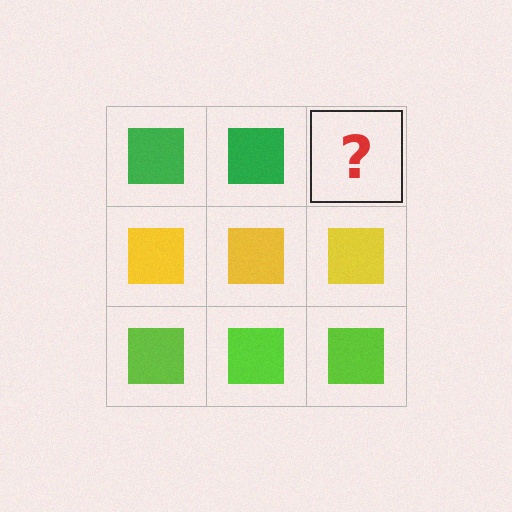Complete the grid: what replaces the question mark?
The question mark should be replaced with a green square.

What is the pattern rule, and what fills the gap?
The rule is that each row has a consistent color. The gap should be filled with a green square.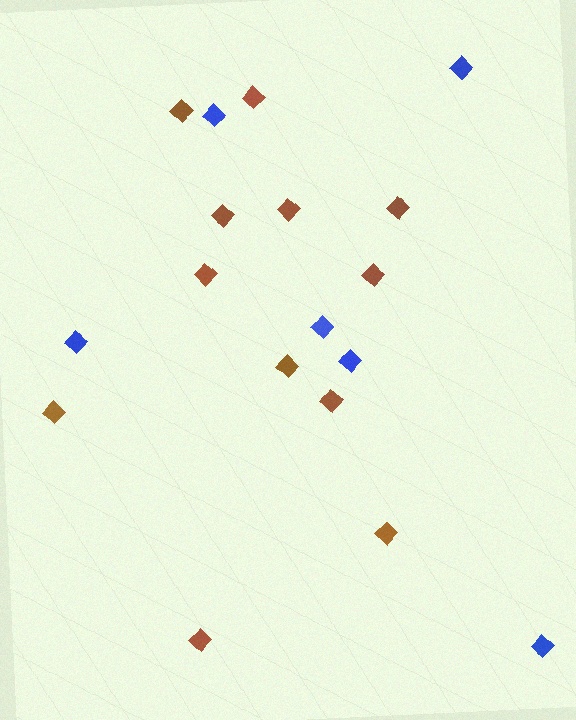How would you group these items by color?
There are 2 groups: one group of brown diamonds (12) and one group of blue diamonds (6).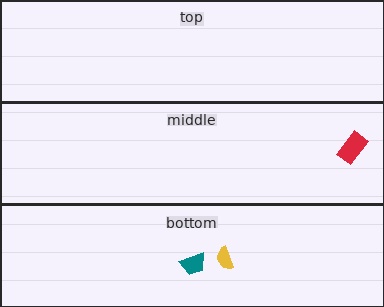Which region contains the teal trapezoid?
The bottom region.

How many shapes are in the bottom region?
2.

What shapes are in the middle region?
The red rectangle.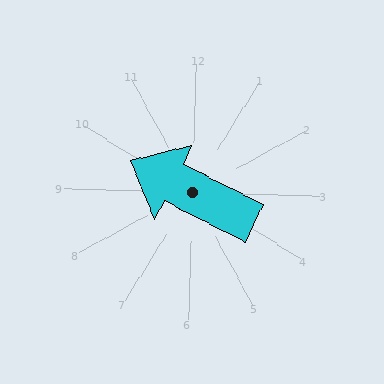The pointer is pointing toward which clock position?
Roughly 10 o'clock.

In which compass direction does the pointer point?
Northwest.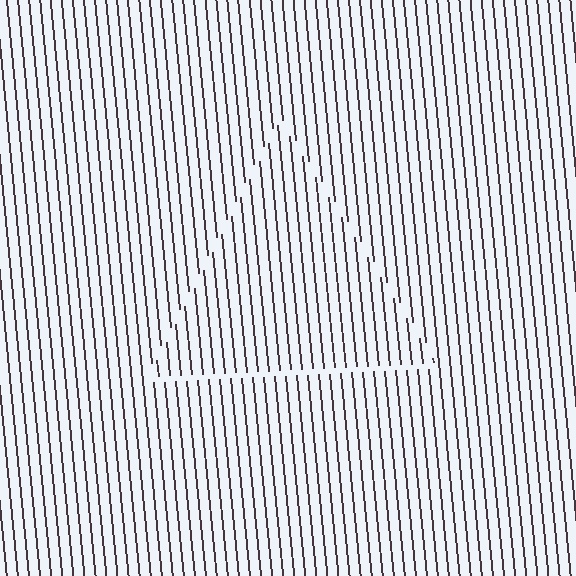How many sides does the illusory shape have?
3 sides — the line-ends trace a triangle.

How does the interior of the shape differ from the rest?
The interior of the shape contains the same grating, shifted by half a period — the contour is defined by the phase discontinuity where line-ends from the inner and outer gratings abut.